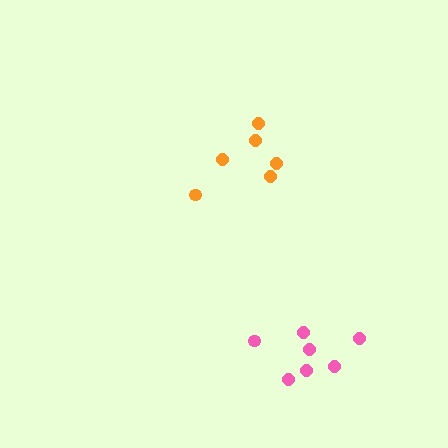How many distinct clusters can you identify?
There are 2 distinct clusters.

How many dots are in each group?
Group 1: 6 dots, Group 2: 7 dots (13 total).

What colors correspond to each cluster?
The clusters are colored: orange, pink.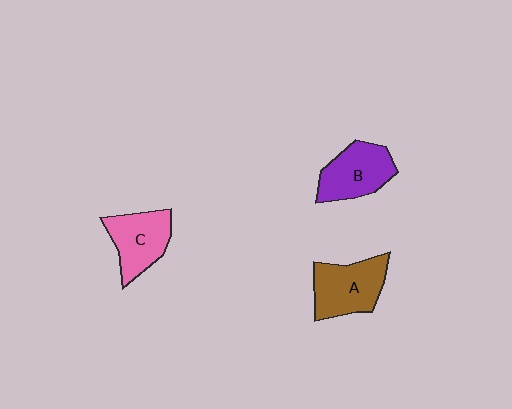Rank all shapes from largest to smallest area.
From largest to smallest: A (brown), B (purple), C (pink).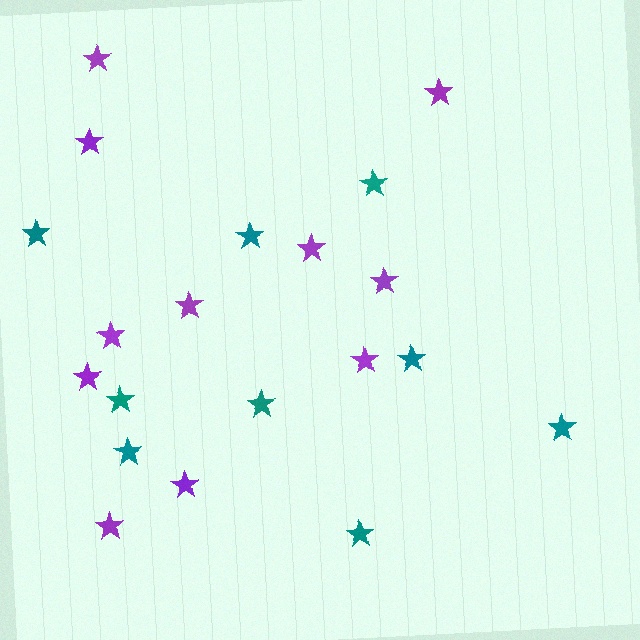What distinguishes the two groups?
There are 2 groups: one group of purple stars (11) and one group of teal stars (9).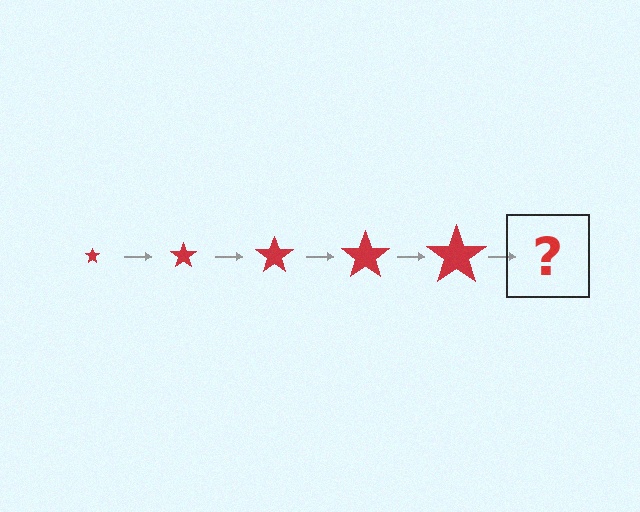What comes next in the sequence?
The next element should be a red star, larger than the previous one.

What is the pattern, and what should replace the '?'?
The pattern is that the star gets progressively larger each step. The '?' should be a red star, larger than the previous one.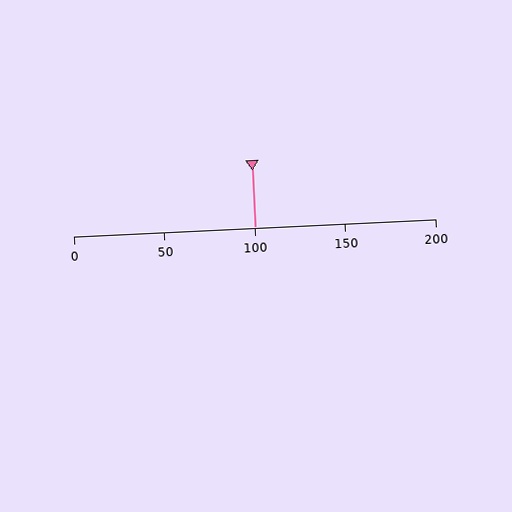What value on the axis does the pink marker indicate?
The marker indicates approximately 100.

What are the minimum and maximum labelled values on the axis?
The axis runs from 0 to 200.